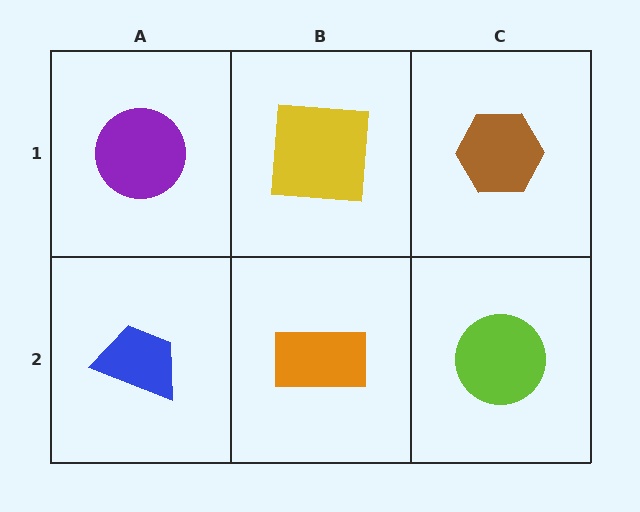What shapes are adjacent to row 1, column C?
A lime circle (row 2, column C), a yellow square (row 1, column B).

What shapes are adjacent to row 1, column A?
A blue trapezoid (row 2, column A), a yellow square (row 1, column B).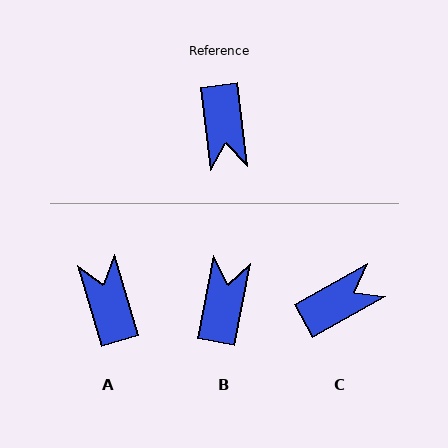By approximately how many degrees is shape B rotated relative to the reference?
Approximately 162 degrees counter-clockwise.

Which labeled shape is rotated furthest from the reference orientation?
A, about 170 degrees away.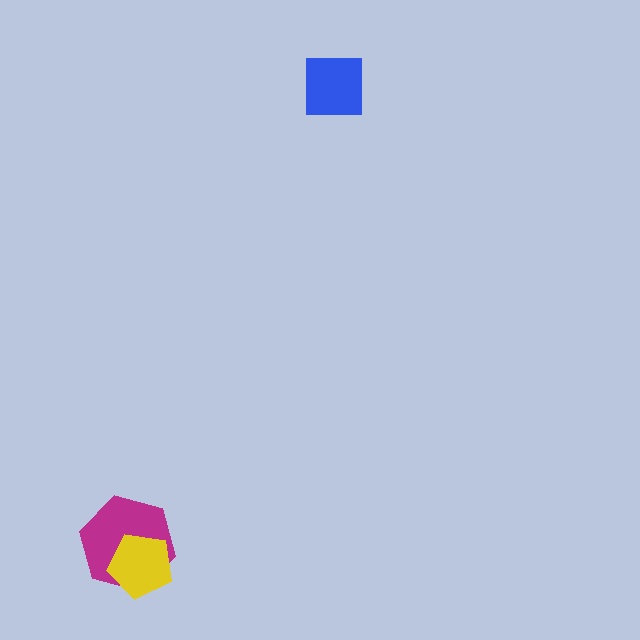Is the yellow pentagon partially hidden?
No, no other shape covers it.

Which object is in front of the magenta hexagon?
The yellow pentagon is in front of the magenta hexagon.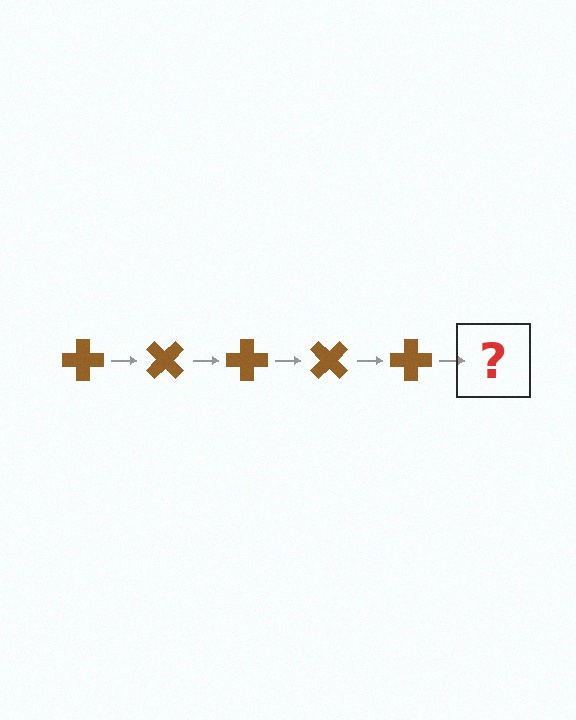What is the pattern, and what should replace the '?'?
The pattern is that the cross rotates 45 degrees each step. The '?' should be a brown cross rotated 225 degrees.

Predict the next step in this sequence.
The next step is a brown cross rotated 225 degrees.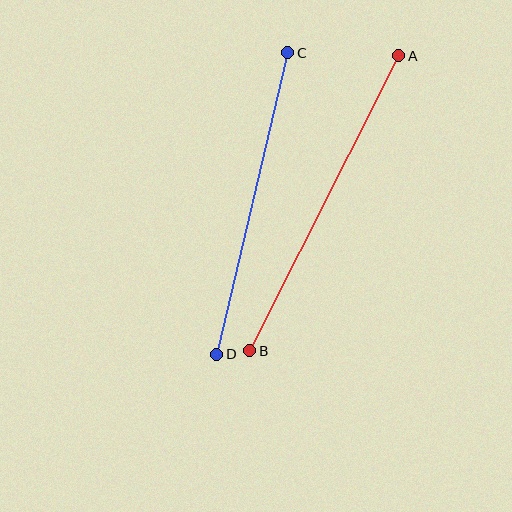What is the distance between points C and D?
The distance is approximately 310 pixels.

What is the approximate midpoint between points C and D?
The midpoint is at approximately (252, 204) pixels.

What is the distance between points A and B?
The distance is approximately 331 pixels.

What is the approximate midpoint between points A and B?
The midpoint is at approximately (324, 203) pixels.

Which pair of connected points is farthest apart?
Points A and B are farthest apart.